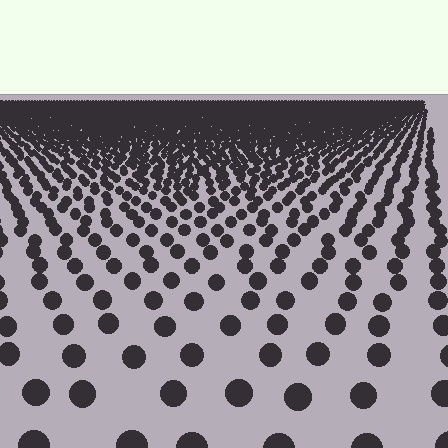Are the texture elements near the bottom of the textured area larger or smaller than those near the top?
Larger. Near the bottom, elements are closer to the viewer and appear at a bigger on-screen size.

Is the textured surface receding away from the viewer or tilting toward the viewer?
The surface is receding away from the viewer. Texture elements get smaller and denser toward the top.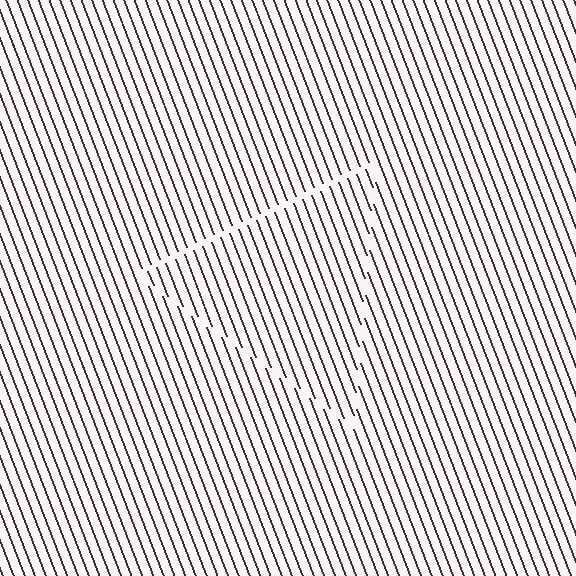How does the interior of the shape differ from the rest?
The interior of the shape contains the same grating, shifted by half a period — the contour is defined by the phase discontinuity where line-ends from the inner and outer gratings abut.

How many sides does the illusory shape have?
3 sides — the line-ends trace a triangle.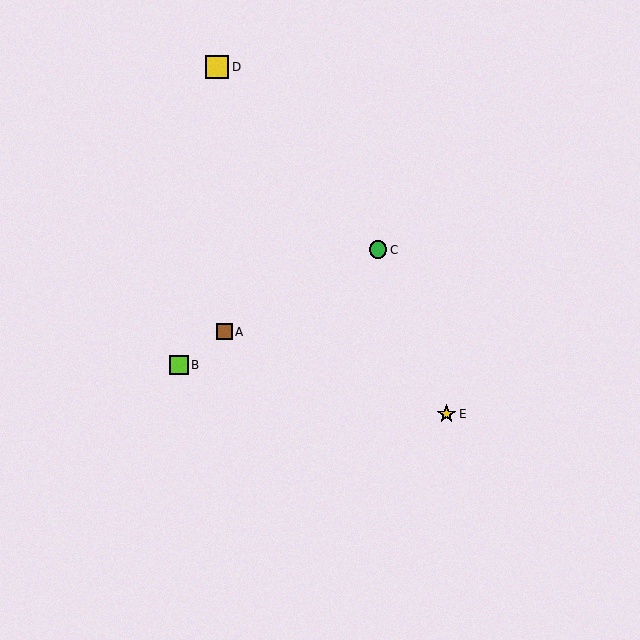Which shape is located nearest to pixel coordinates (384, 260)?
The green circle (labeled C) at (378, 250) is nearest to that location.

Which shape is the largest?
The yellow square (labeled D) is the largest.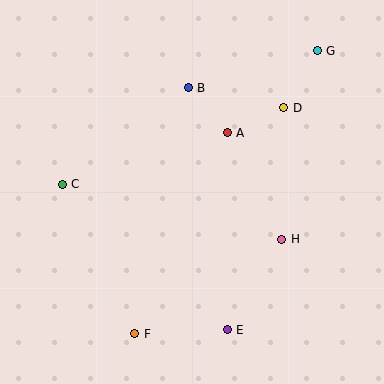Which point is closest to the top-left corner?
Point C is closest to the top-left corner.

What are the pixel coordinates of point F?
Point F is at (135, 334).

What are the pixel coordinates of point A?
Point A is at (227, 133).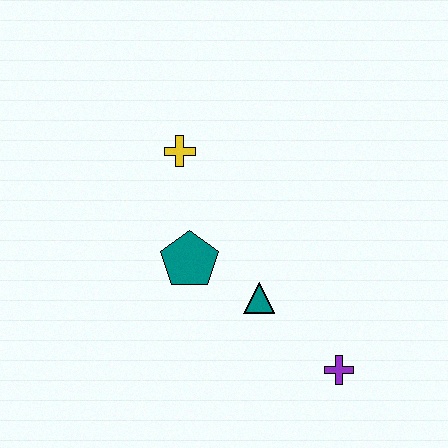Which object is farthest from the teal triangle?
The yellow cross is farthest from the teal triangle.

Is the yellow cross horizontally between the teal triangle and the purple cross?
No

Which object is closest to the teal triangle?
The teal pentagon is closest to the teal triangle.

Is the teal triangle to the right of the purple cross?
No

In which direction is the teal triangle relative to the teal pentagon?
The teal triangle is to the right of the teal pentagon.